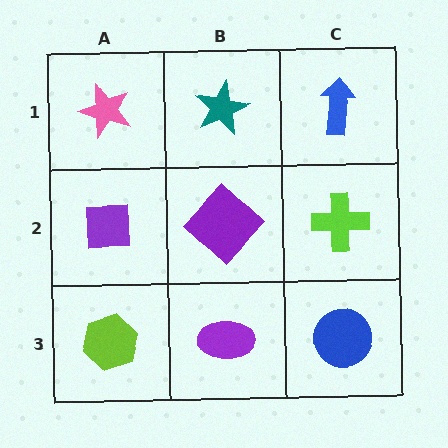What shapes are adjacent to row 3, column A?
A purple square (row 2, column A), a purple ellipse (row 3, column B).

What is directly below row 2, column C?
A blue circle.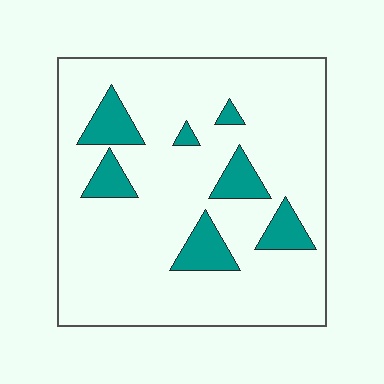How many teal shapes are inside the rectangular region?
7.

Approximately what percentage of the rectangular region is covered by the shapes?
Approximately 15%.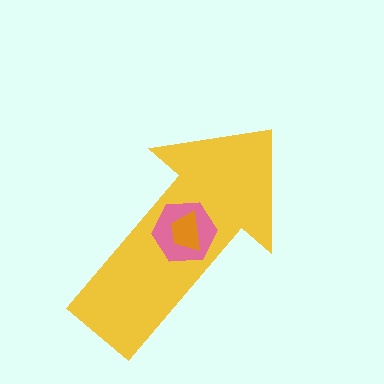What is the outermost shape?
The yellow arrow.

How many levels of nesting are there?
3.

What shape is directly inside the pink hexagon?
The orange trapezoid.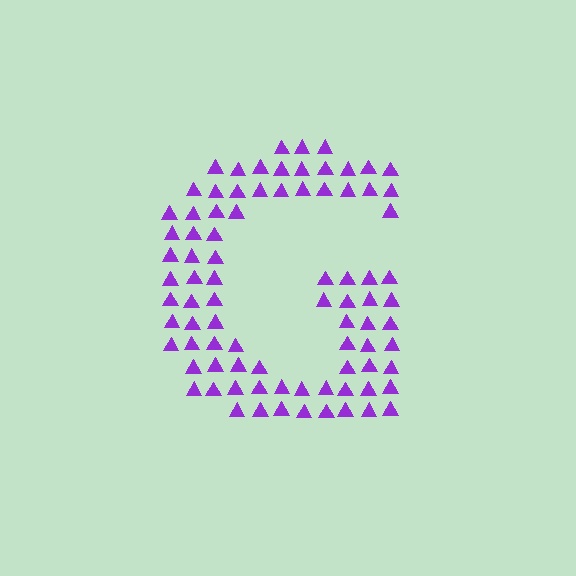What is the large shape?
The large shape is the letter G.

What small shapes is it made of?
It is made of small triangles.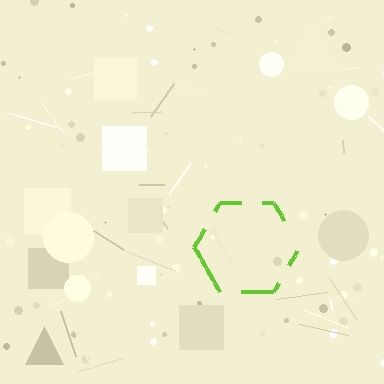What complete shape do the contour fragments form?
The contour fragments form a hexagon.